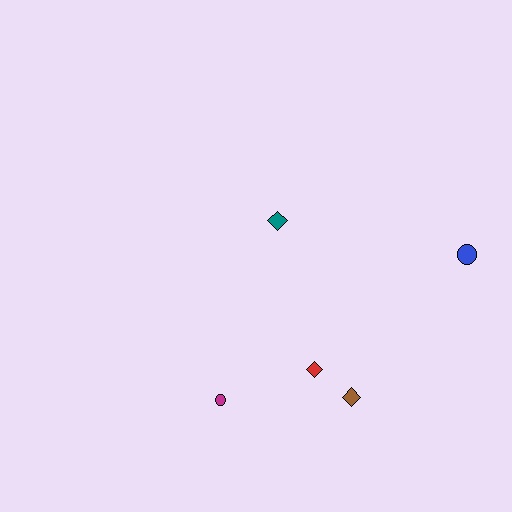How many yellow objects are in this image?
There are no yellow objects.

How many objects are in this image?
There are 5 objects.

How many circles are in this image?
There are 2 circles.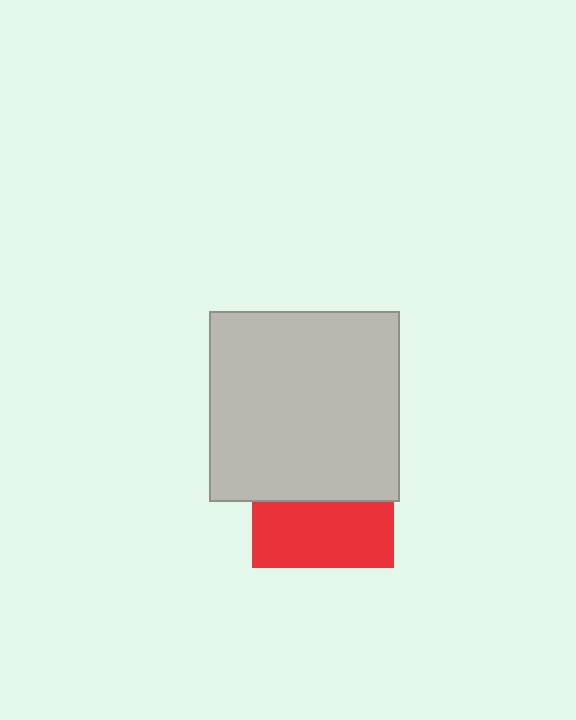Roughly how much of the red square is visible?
About half of it is visible (roughly 46%).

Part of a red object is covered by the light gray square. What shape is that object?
It is a square.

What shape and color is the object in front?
The object in front is a light gray square.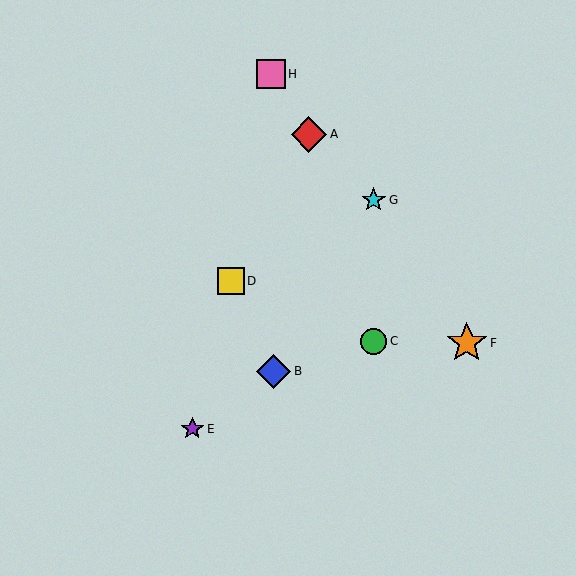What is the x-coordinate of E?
Object E is at x≈192.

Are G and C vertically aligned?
Yes, both are at x≈374.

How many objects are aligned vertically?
2 objects (C, G) are aligned vertically.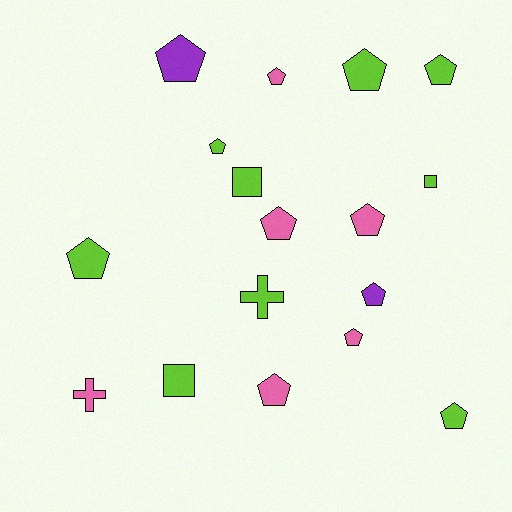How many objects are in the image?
There are 17 objects.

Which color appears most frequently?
Lime, with 9 objects.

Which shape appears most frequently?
Pentagon, with 12 objects.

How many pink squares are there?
There are no pink squares.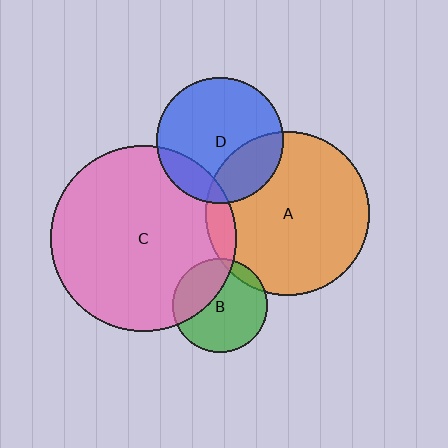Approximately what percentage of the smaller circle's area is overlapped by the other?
Approximately 25%.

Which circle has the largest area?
Circle C (pink).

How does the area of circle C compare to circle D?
Approximately 2.2 times.